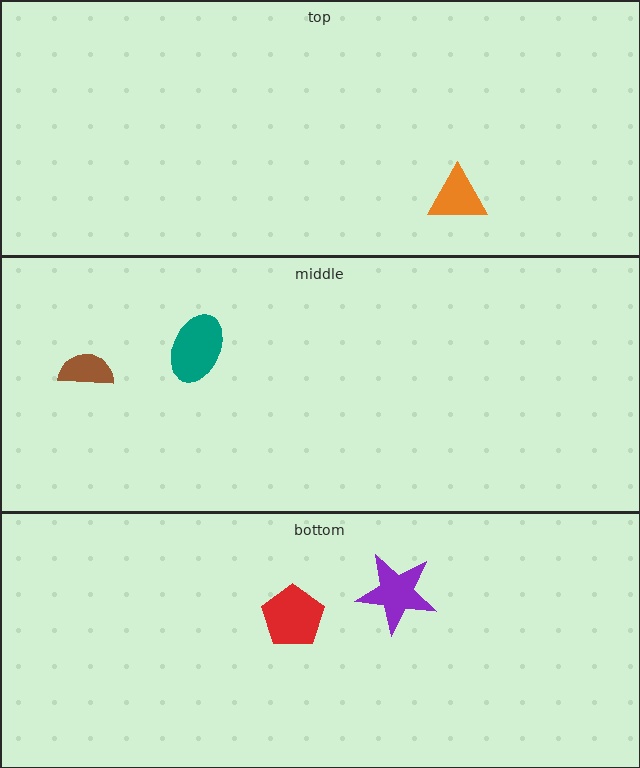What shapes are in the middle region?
The brown semicircle, the teal ellipse.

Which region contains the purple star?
The bottom region.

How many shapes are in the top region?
1.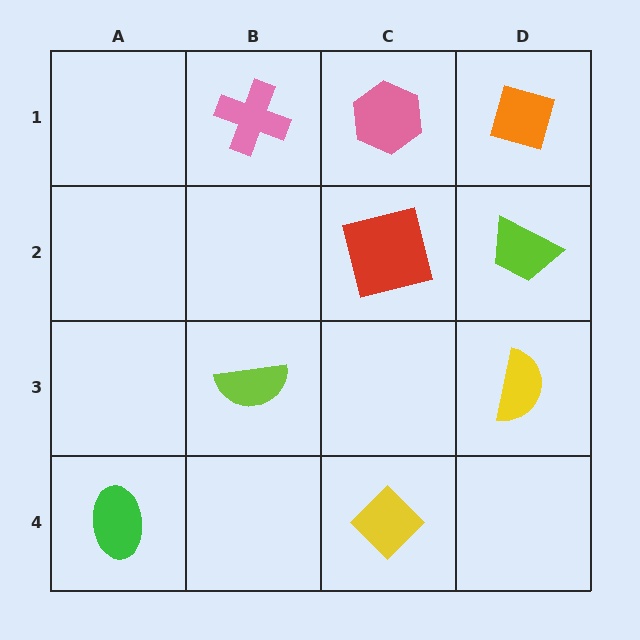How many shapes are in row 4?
2 shapes.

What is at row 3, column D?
A yellow semicircle.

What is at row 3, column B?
A lime semicircle.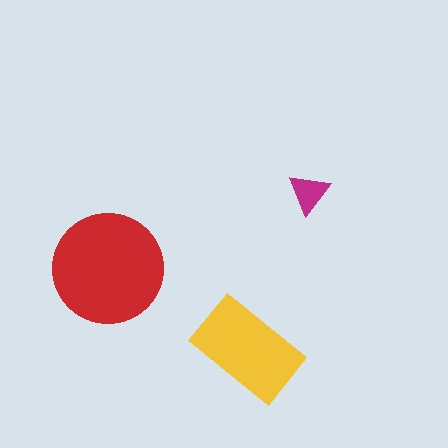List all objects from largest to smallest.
The red circle, the yellow rectangle, the magenta triangle.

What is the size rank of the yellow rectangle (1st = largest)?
2nd.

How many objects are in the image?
There are 3 objects in the image.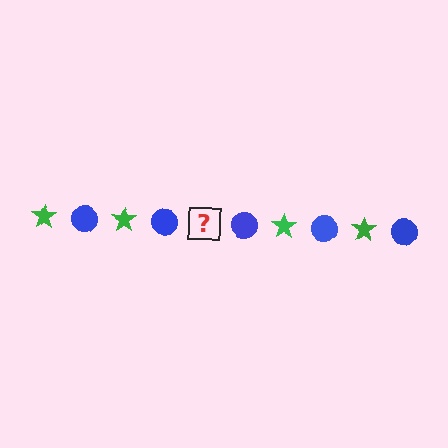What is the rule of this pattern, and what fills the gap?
The rule is that the pattern alternates between green star and blue circle. The gap should be filled with a green star.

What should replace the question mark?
The question mark should be replaced with a green star.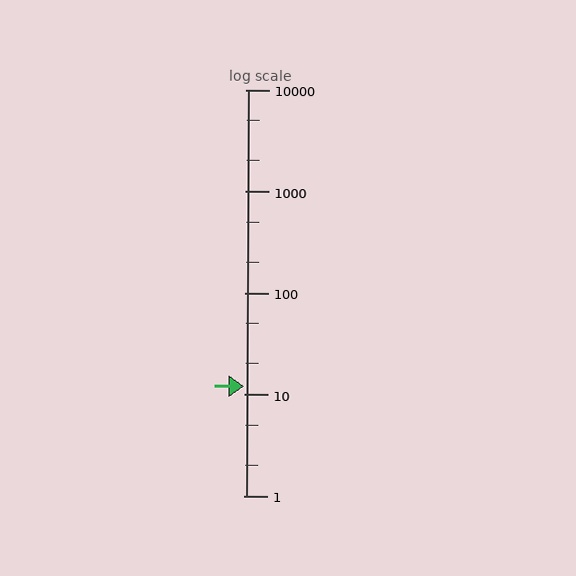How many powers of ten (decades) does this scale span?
The scale spans 4 decades, from 1 to 10000.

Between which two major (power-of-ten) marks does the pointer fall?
The pointer is between 10 and 100.